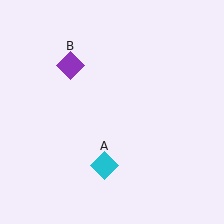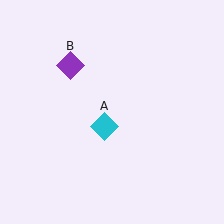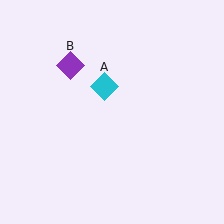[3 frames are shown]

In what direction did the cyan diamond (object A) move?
The cyan diamond (object A) moved up.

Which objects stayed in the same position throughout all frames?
Purple diamond (object B) remained stationary.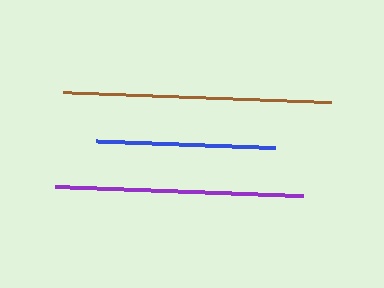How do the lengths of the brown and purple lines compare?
The brown and purple lines are approximately the same length.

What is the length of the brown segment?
The brown segment is approximately 269 pixels long.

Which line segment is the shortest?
The blue line is the shortest at approximately 178 pixels.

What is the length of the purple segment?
The purple segment is approximately 249 pixels long.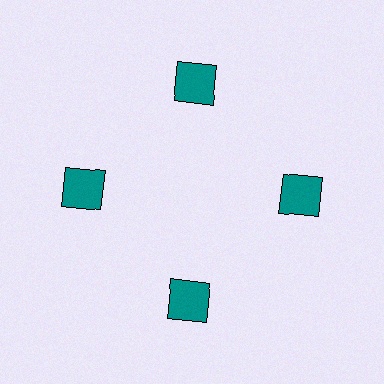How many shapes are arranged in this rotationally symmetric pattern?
There are 4 shapes, arranged in 4 groups of 1.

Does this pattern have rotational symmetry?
Yes, this pattern has 4-fold rotational symmetry. It looks the same after rotating 90 degrees around the center.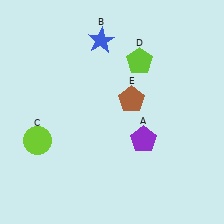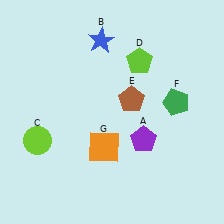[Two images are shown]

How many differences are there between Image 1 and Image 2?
There are 2 differences between the two images.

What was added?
A green pentagon (F), an orange square (G) were added in Image 2.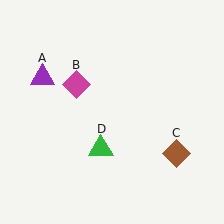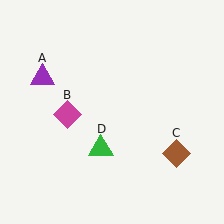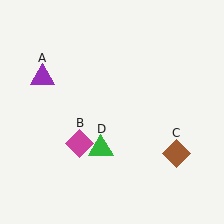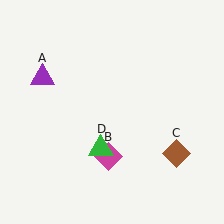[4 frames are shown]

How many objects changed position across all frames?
1 object changed position: magenta diamond (object B).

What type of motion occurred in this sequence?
The magenta diamond (object B) rotated counterclockwise around the center of the scene.